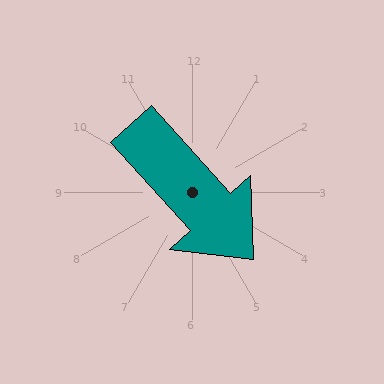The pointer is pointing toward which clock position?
Roughly 5 o'clock.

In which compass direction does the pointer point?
Southeast.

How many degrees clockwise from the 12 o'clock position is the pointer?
Approximately 138 degrees.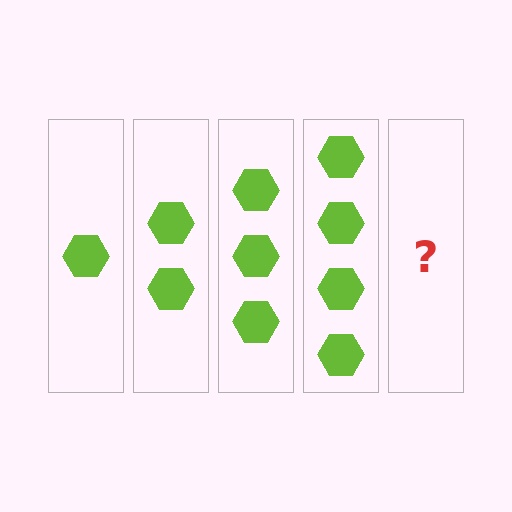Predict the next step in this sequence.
The next step is 5 hexagons.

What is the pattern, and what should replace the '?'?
The pattern is that each step adds one more hexagon. The '?' should be 5 hexagons.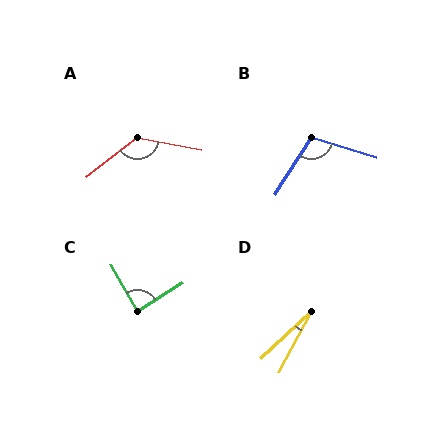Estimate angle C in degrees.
Approximately 88 degrees.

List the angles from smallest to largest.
D (18°), C (88°), B (105°), A (131°).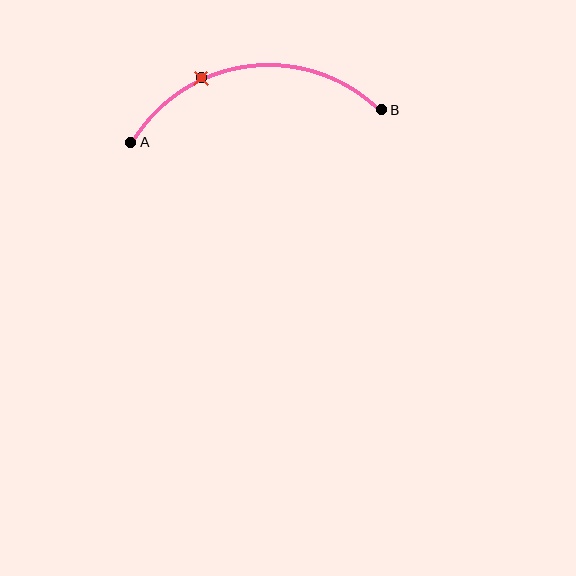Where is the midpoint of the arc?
The arc midpoint is the point on the curve farthest from the straight line joining A and B. It sits above that line.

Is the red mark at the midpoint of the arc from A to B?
No. The red mark lies on the arc but is closer to endpoint A. The arc midpoint would be at the point on the curve equidistant along the arc from both A and B.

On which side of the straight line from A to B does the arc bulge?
The arc bulges above the straight line connecting A and B.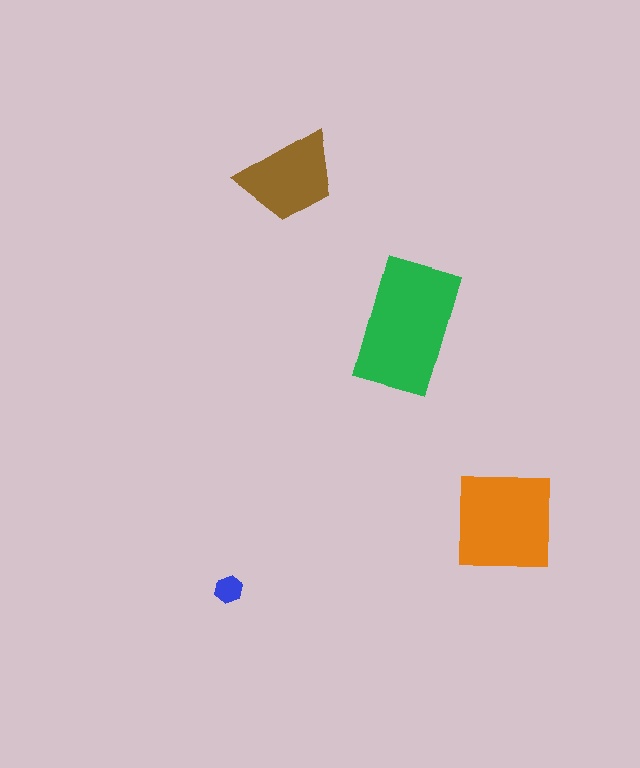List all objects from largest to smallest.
The green rectangle, the orange square, the brown trapezoid, the blue hexagon.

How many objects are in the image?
There are 4 objects in the image.